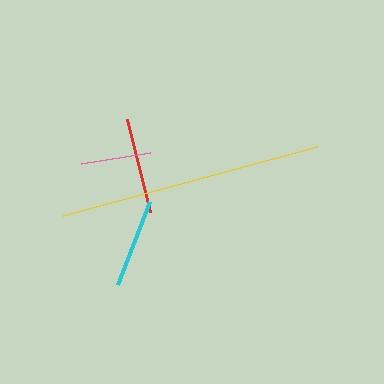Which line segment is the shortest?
The pink line is the shortest at approximately 69 pixels.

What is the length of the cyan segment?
The cyan segment is approximately 89 pixels long.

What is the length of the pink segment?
The pink segment is approximately 69 pixels long.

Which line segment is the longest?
The yellow line is the longest at approximately 264 pixels.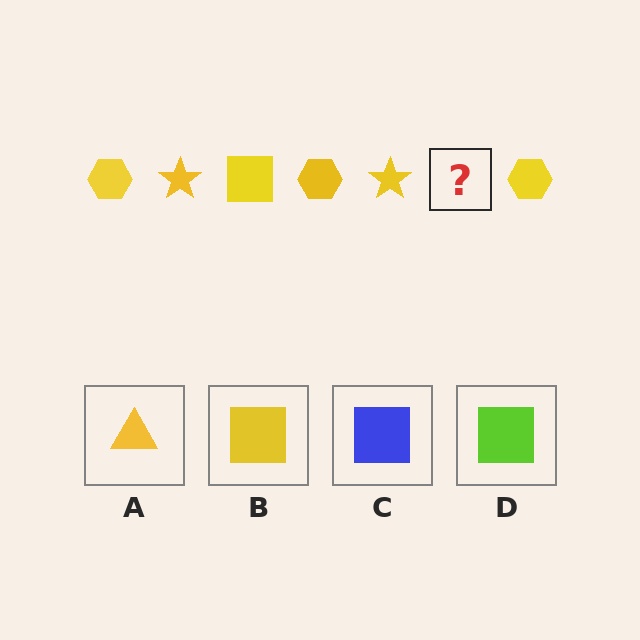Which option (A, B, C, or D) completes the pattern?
B.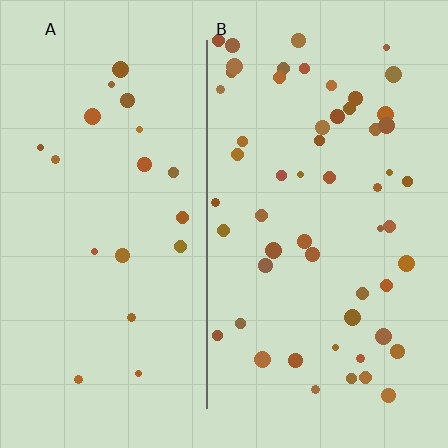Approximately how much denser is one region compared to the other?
Approximately 2.7× — region B over region A.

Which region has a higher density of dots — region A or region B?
B (the right).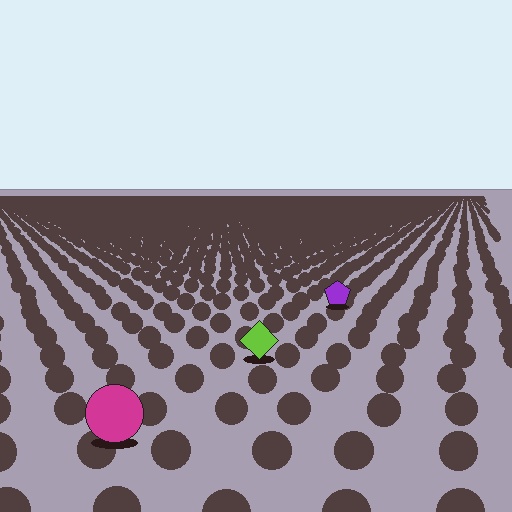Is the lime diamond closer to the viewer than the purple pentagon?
Yes. The lime diamond is closer — you can tell from the texture gradient: the ground texture is coarser near it.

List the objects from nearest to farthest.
From nearest to farthest: the magenta circle, the lime diamond, the purple pentagon.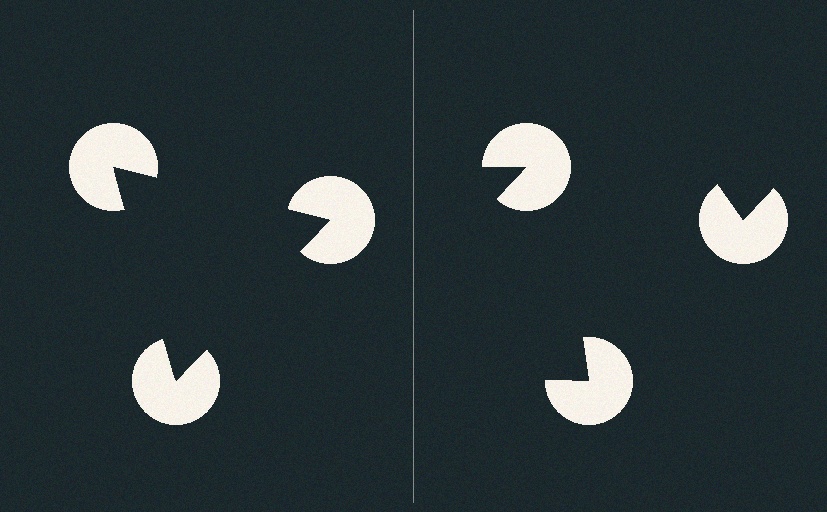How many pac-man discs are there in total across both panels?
6 — 3 on each side.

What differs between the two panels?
The pac-man discs are positioned identically on both sides; only the wedge orientations differ. On the left they align to a triangle; on the right they are misaligned.